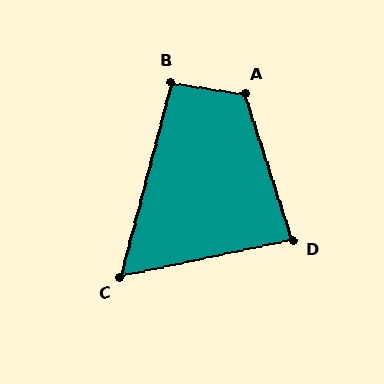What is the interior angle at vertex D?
Approximately 84 degrees (acute).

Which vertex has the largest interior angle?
A, at approximately 117 degrees.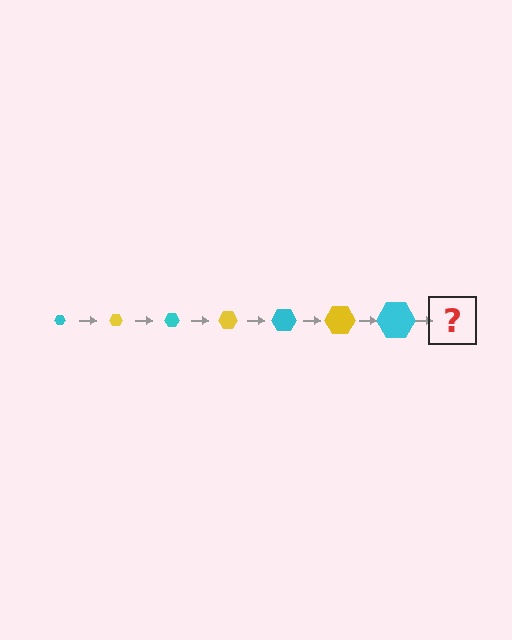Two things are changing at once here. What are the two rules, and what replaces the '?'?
The two rules are that the hexagon grows larger each step and the color cycles through cyan and yellow. The '?' should be a yellow hexagon, larger than the previous one.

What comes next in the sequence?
The next element should be a yellow hexagon, larger than the previous one.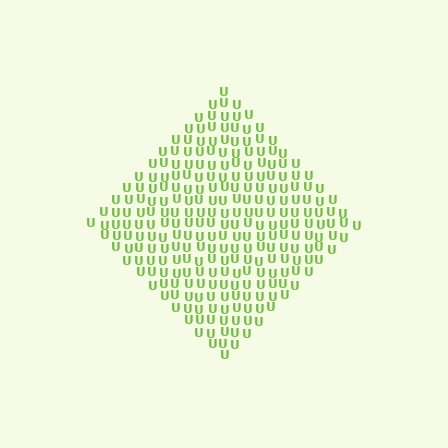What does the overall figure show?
The overall figure shows a diamond.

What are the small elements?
The small elements are letter U's.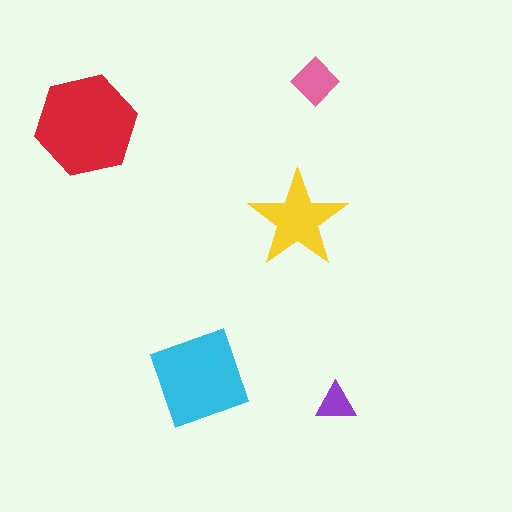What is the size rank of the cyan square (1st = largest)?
2nd.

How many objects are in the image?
There are 5 objects in the image.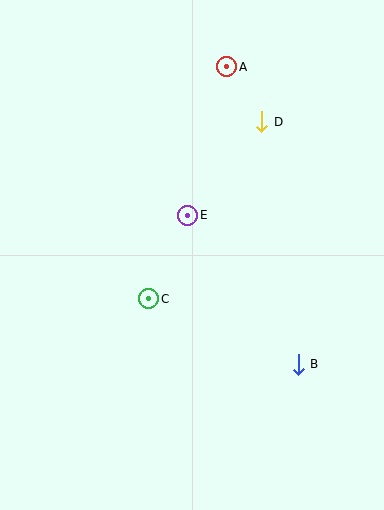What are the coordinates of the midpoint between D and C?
The midpoint between D and C is at (205, 210).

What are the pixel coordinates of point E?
Point E is at (188, 215).